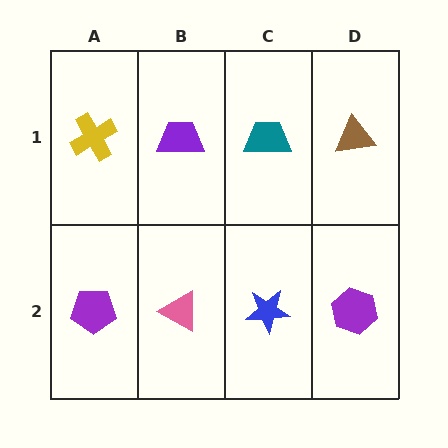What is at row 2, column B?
A pink triangle.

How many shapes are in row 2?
4 shapes.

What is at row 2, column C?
A blue star.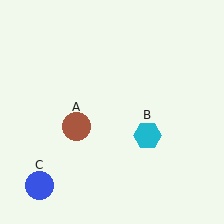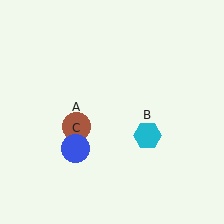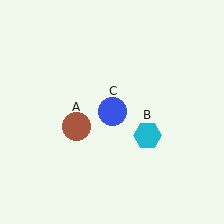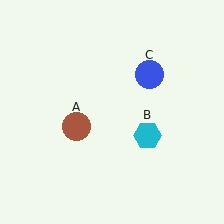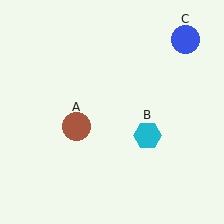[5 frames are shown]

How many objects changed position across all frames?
1 object changed position: blue circle (object C).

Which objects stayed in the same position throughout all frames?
Brown circle (object A) and cyan hexagon (object B) remained stationary.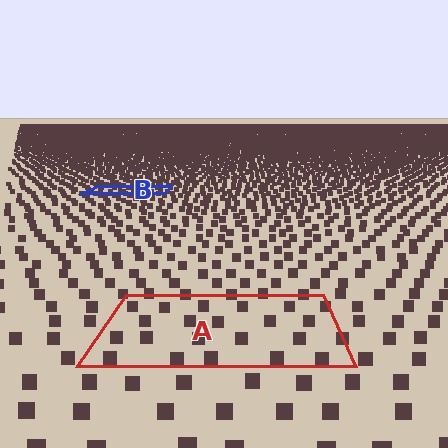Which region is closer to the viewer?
Region A is closer. The texture elements there are larger and more spread out.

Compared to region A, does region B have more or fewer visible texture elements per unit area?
Region B has more texture elements per unit area — they are packed more densely because it is farther away.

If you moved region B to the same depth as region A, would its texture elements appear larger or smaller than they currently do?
They would appear larger. At a closer depth, the same texture elements are projected at a bigger on-screen size.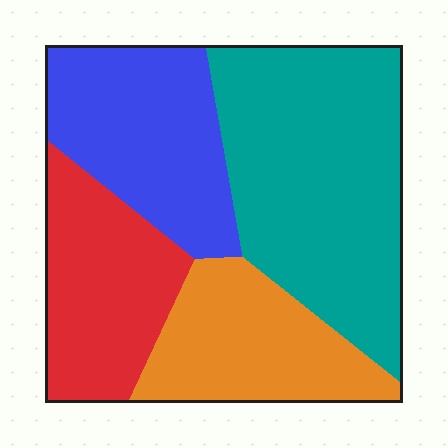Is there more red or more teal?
Teal.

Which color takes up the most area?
Teal, at roughly 40%.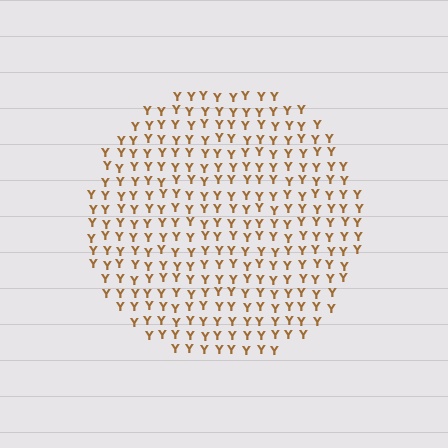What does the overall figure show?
The overall figure shows a circle.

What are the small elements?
The small elements are letter Y's.